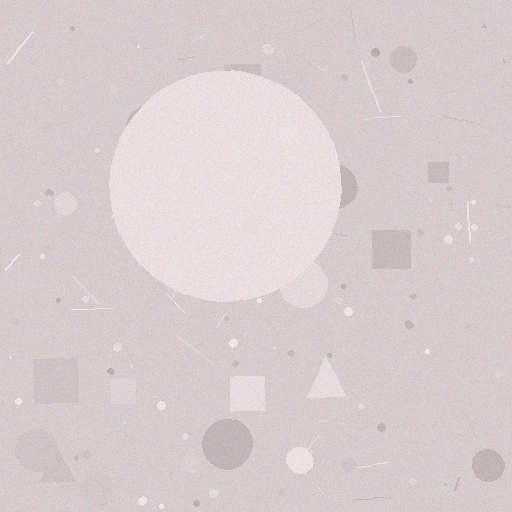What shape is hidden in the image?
A circle is hidden in the image.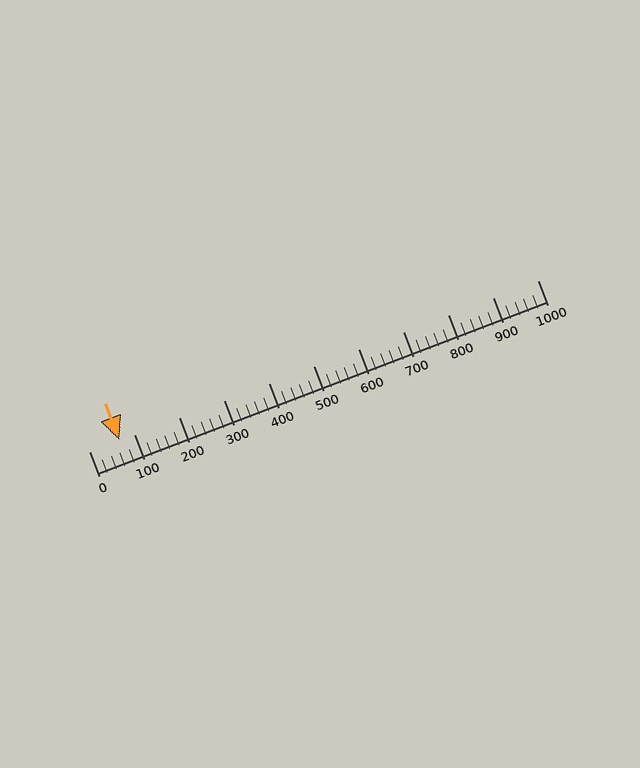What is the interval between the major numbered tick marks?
The major tick marks are spaced 100 units apart.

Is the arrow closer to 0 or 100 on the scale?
The arrow is closer to 100.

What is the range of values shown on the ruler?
The ruler shows values from 0 to 1000.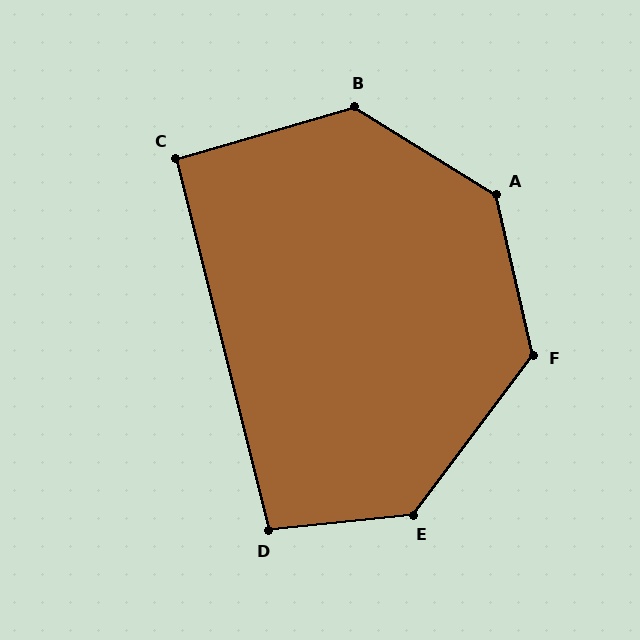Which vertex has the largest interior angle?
A, at approximately 135 degrees.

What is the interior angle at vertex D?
Approximately 98 degrees (obtuse).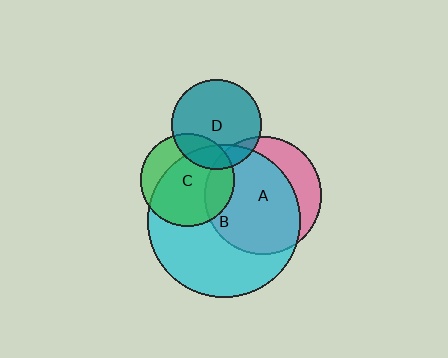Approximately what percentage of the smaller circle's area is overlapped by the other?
Approximately 20%.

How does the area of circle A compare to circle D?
Approximately 1.7 times.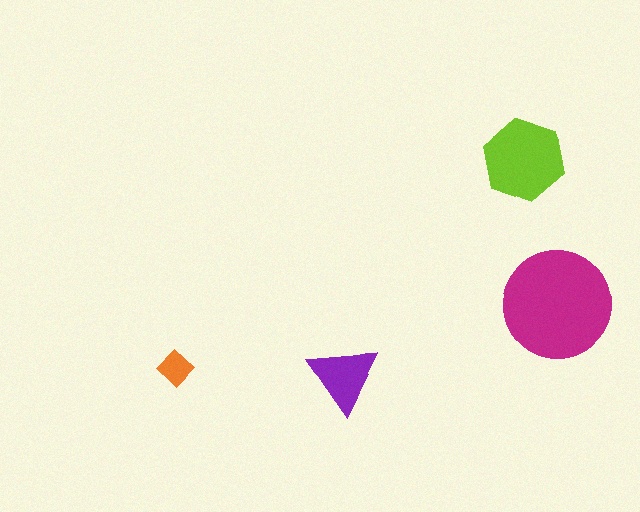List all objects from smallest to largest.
The orange diamond, the purple triangle, the lime hexagon, the magenta circle.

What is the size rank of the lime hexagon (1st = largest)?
2nd.